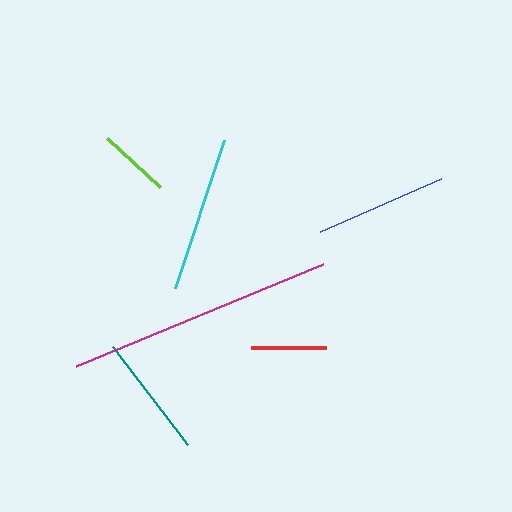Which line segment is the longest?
The magenta line is the longest at approximately 268 pixels.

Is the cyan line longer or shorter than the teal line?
The cyan line is longer than the teal line.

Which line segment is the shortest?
The lime line is the shortest at approximately 72 pixels.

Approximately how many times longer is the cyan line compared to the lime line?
The cyan line is approximately 2.2 times the length of the lime line.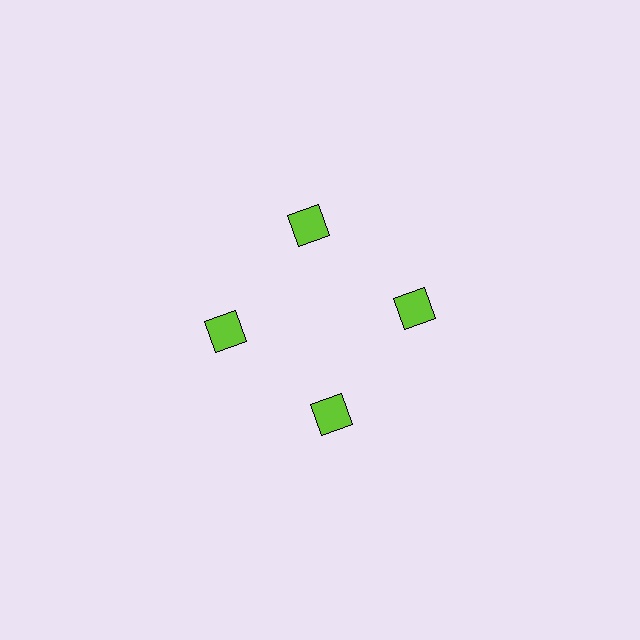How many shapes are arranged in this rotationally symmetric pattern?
There are 4 shapes, arranged in 4 groups of 1.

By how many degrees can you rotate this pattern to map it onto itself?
The pattern maps onto itself every 90 degrees of rotation.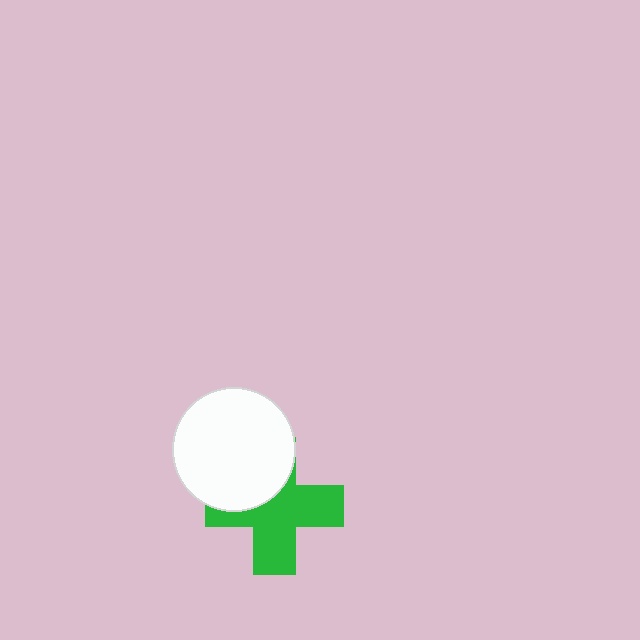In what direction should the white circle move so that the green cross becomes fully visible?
The white circle should move up. That is the shortest direction to clear the overlap and leave the green cross fully visible.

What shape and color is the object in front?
The object in front is a white circle.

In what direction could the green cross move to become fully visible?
The green cross could move down. That would shift it out from behind the white circle entirely.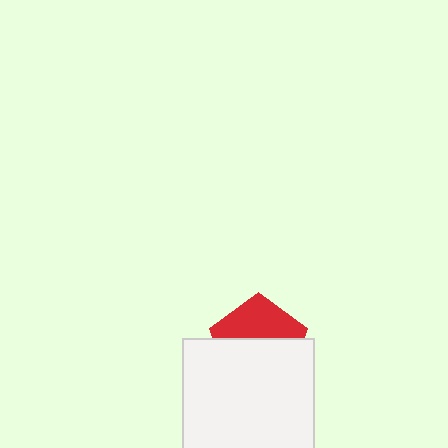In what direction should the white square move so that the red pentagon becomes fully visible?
The white square should move down. That is the shortest direction to clear the overlap and leave the red pentagon fully visible.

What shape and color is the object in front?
The object in front is a white square.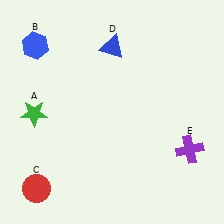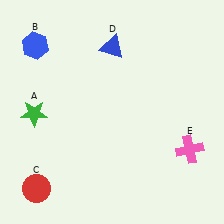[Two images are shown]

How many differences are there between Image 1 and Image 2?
There is 1 difference between the two images.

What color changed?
The cross (E) changed from purple in Image 1 to pink in Image 2.